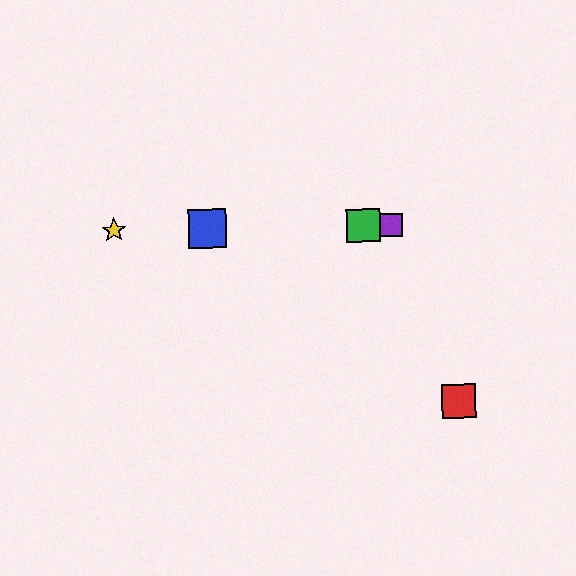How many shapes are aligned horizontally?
4 shapes (the blue square, the green square, the yellow star, the purple square) are aligned horizontally.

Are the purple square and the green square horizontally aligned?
Yes, both are at y≈225.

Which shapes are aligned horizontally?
The blue square, the green square, the yellow star, the purple square are aligned horizontally.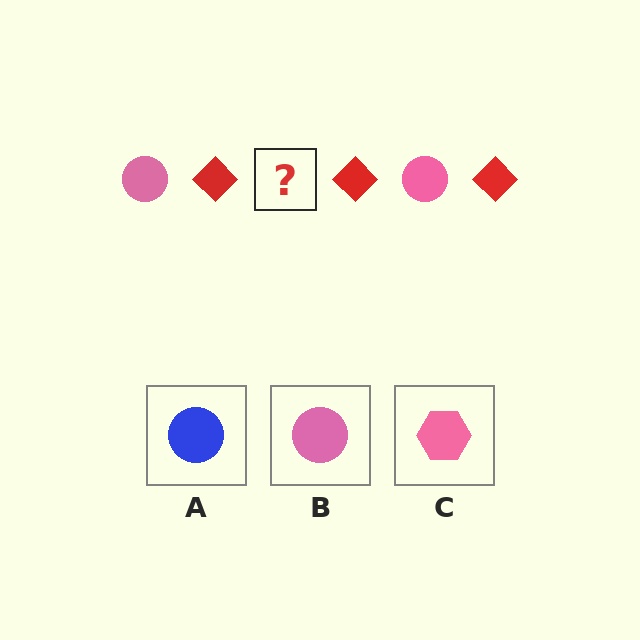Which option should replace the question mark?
Option B.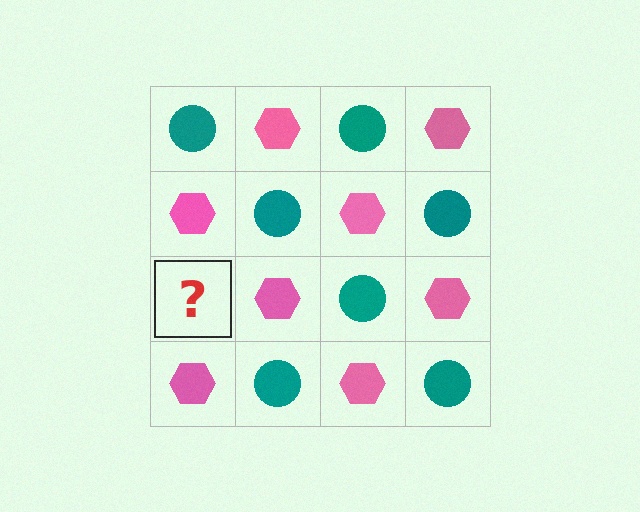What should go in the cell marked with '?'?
The missing cell should contain a teal circle.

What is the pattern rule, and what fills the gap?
The rule is that it alternates teal circle and pink hexagon in a checkerboard pattern. The gap should be filled with a teal circle.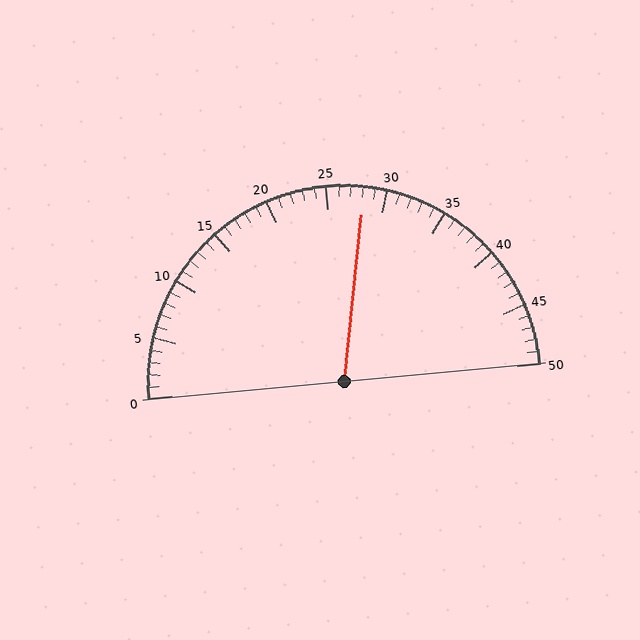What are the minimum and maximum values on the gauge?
The gauge ranges from 0 to 50.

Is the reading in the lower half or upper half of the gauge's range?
The reading is in the upper half of the range (0 to 50).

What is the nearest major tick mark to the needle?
The nearest major tick mark is 30.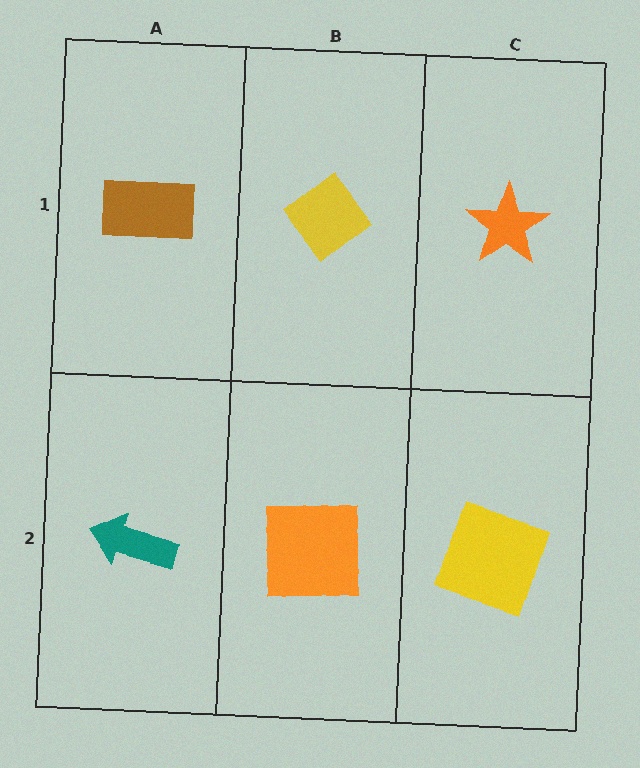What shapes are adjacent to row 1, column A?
A teal arrow (row 2, column A), a yellow diamond (row 1, column B).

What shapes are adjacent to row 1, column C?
A yellow square (row 2, column C), a yellow diamond (row 1, column B).